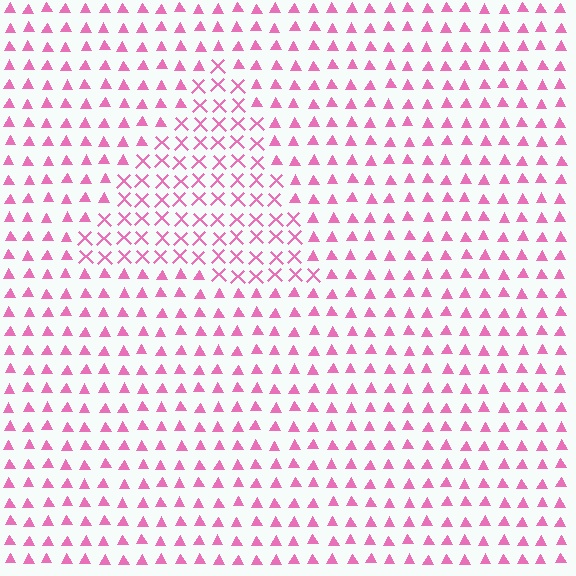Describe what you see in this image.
The image is filled with small pink elements arranged in a uniform grid. A triangle-shaped region contains X marks, while the surrounding area contains triangles. The boundary is defined purely by the change in element shape.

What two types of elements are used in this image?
The image uses X marks inside the triangle region and triangles outside it.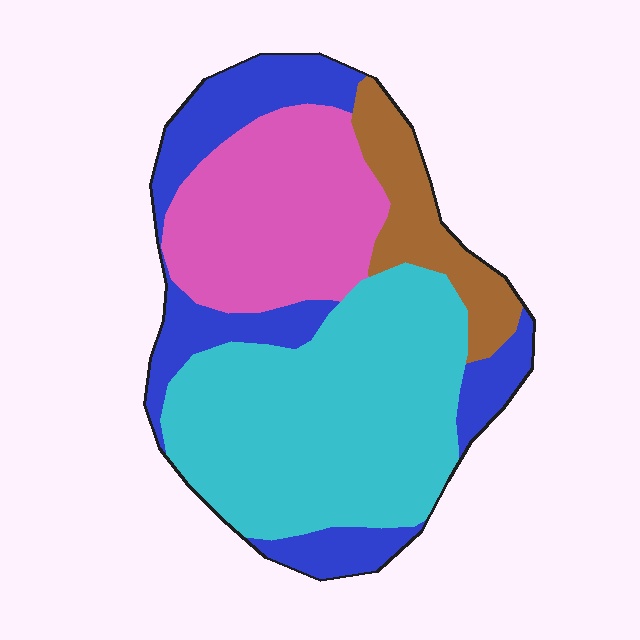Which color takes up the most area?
Cyan, at roughly 40%.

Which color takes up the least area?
Brown, at roughly 10%.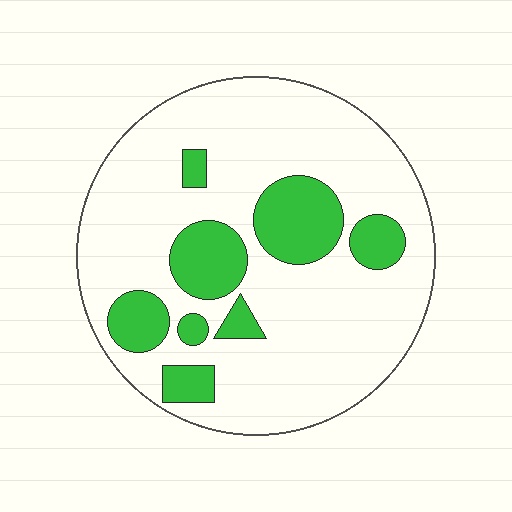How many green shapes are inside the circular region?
8.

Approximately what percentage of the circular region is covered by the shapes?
Approximately 20%.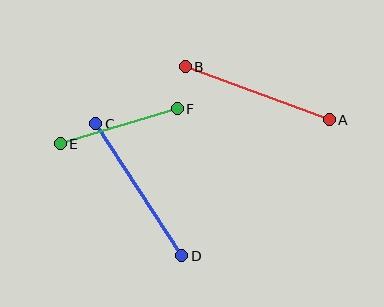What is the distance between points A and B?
The distance is approximately 153 pixels.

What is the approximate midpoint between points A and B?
The midpoint is at approximately (257, 93) pixels.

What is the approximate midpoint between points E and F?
The midpoint is at approximately (119, 126) pixels.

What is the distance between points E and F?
The distance is approximately 122 pixels.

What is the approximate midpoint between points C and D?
The midpoint is at approximately (139, 190) pixels.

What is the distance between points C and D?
The distance is approximately 158 pixels.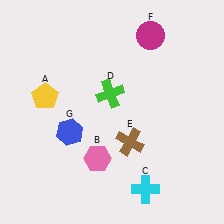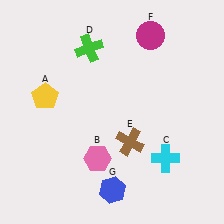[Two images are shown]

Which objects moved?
The objects that moved are: the cyan cross (C), the green cross (D), the blue hexagon (G).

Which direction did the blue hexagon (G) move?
The blue hexagon (G) moved down.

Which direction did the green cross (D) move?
The green cross (D) moved up.